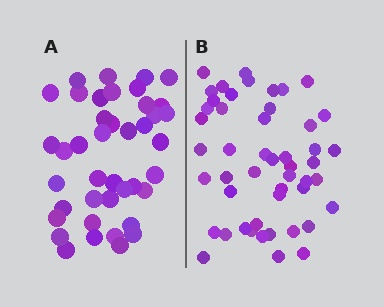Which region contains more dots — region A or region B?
Region B (the right region) has more dots.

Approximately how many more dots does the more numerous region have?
Region B has roughly 8 or so more dots than region A.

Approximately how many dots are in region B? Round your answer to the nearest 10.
About 50 dots. (The exact count is 49, which rounds to 50.)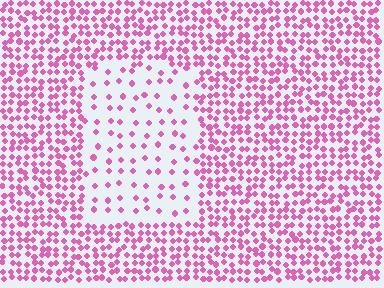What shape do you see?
I see a rectangle.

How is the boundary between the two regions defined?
The boundary is defined by a change in element density (approximately 2.8x ratio). All elements are the same color, size, and shape.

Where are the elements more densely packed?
The elements are more densely packed outside the rectangle boundary.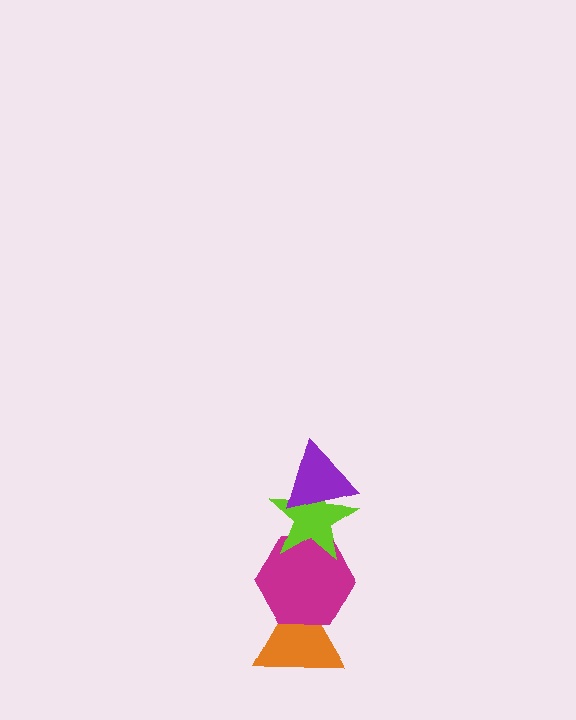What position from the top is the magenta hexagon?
The magenta hexagon is 3rd from the top.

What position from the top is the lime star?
The lime star is 2nd from the top.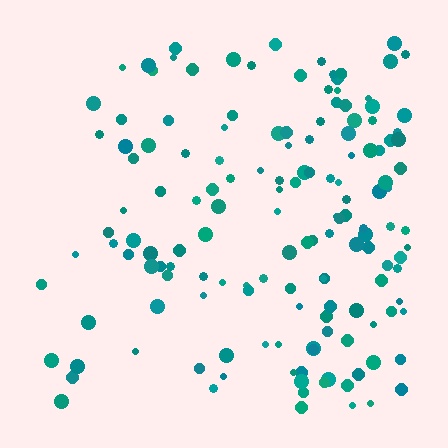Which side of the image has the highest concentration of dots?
The right.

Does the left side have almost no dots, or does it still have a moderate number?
Still a moderate number, just noticeably fewer than the right.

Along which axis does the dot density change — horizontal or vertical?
Horizontal.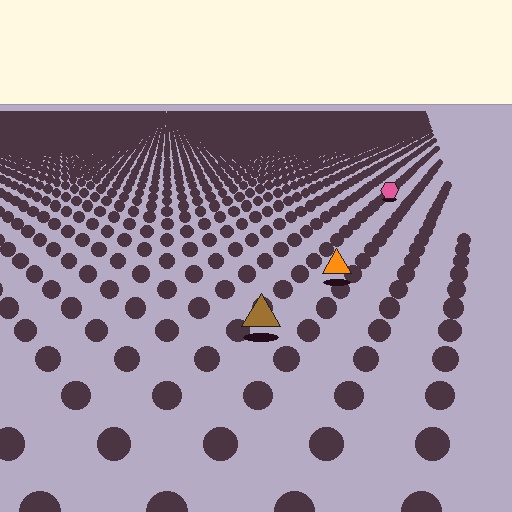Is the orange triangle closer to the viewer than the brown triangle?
No. The brown triangle is closer — you can tell from the texture gradient: the ground texture is coarser near it.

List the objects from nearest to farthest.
From nearest to farthest: the brown triangle, the orange triangle, the pink hexagon.